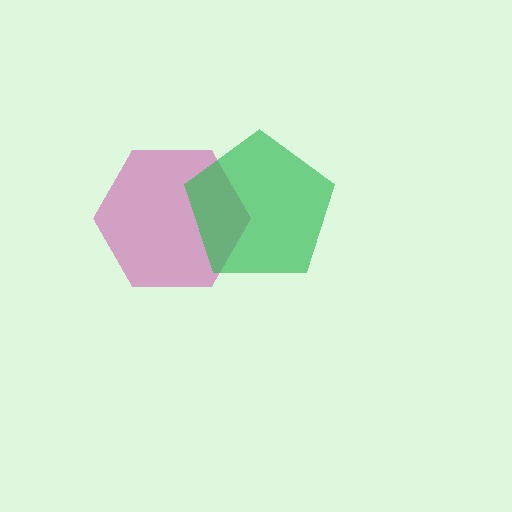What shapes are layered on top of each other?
The layered shapes are: a magenta hexagon, a green pentagon.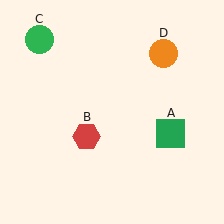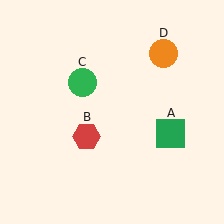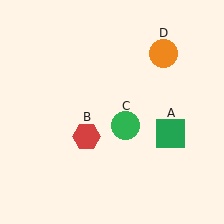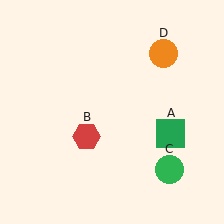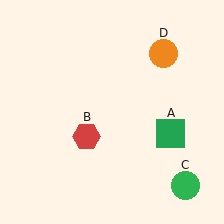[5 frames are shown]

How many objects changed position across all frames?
1 object changed position: green circle (object C).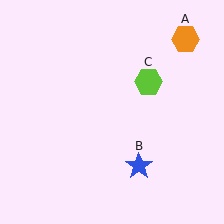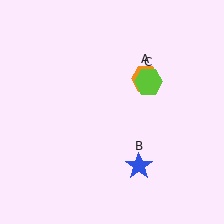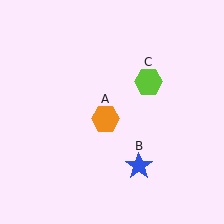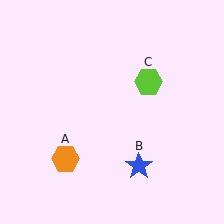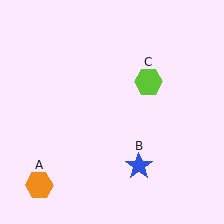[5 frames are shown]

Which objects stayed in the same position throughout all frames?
Blue star (object B) and lime hexagon (object C) remained stationary.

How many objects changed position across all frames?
1 object changed position: orange hexagon (object A).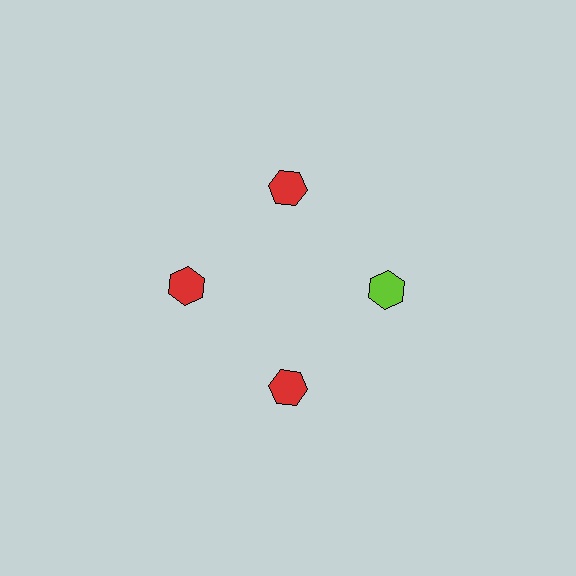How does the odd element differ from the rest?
It has a different color: lime instead of red.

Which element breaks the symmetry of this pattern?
The lime hexagon at roughly the 3 o'clock position breaks the symmetry. All other shapes are red hexagons.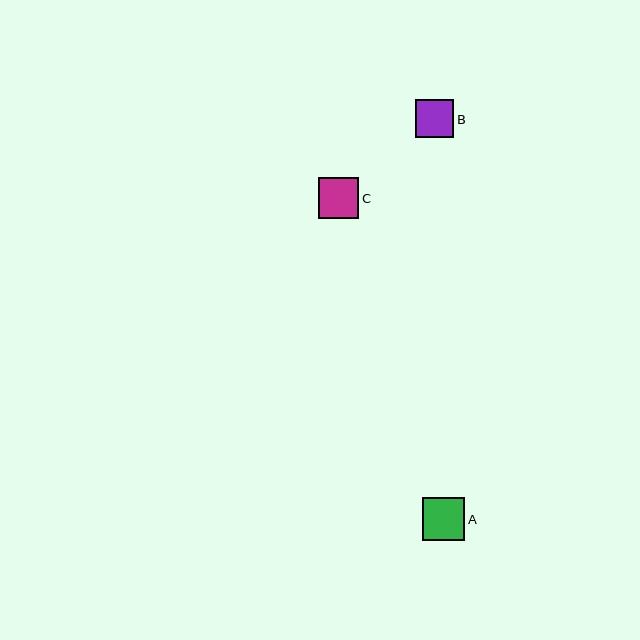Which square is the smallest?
Square B is the smallest with a size of approximately 38 pixels.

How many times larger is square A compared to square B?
Square A is approximately 1.1 times the size of square B.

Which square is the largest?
Square A is the largest with a size of approximately 42 pixels.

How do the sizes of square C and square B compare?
Square C and square B are approximately the same size.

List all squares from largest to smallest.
From largest to smallest: A, C, B.